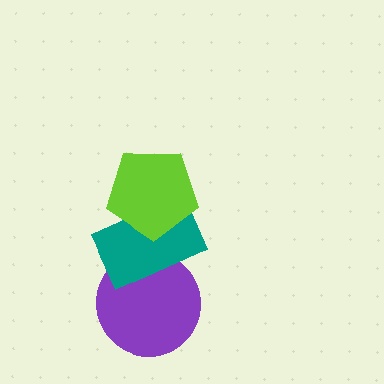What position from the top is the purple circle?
The purple circle is 3rd from the top.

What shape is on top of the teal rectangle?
The lime pentagon is on top of the teal rectangle.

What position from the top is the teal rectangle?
The teal rectangle is 2nd from the top.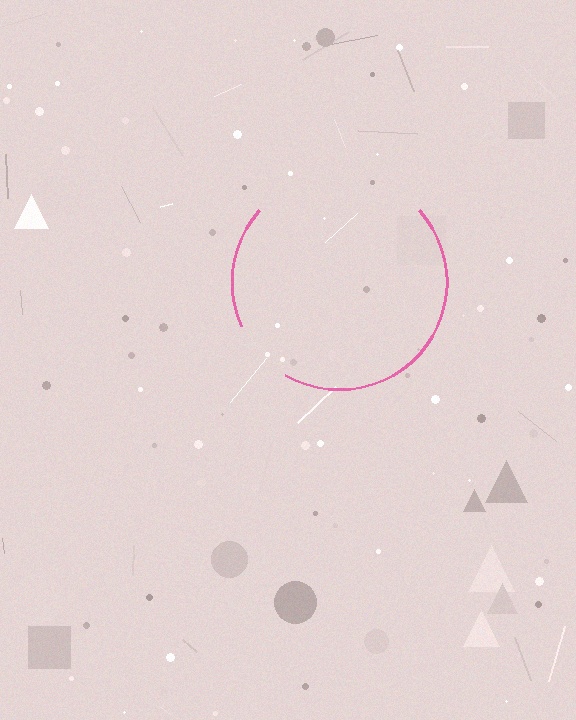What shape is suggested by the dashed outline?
The dashed outline suggests a circle.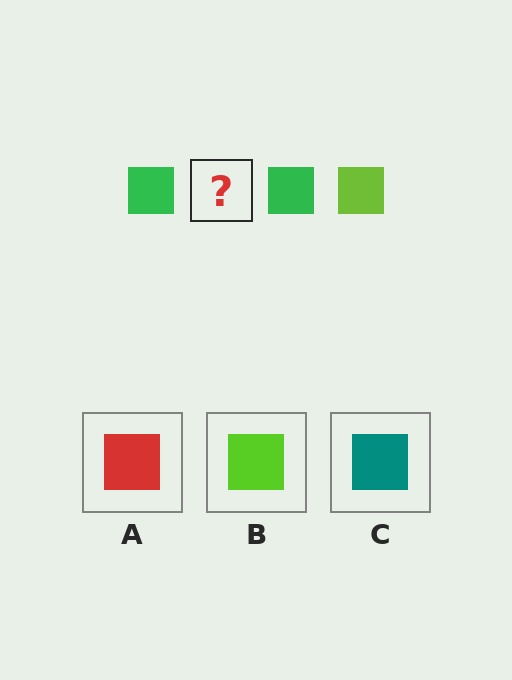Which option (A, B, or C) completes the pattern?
B.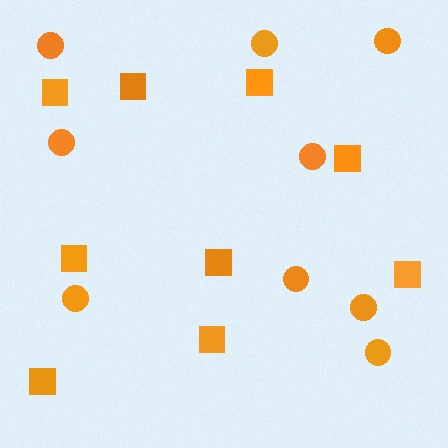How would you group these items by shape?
There are 2 groups: one group of squares (9) and one group of circles (9).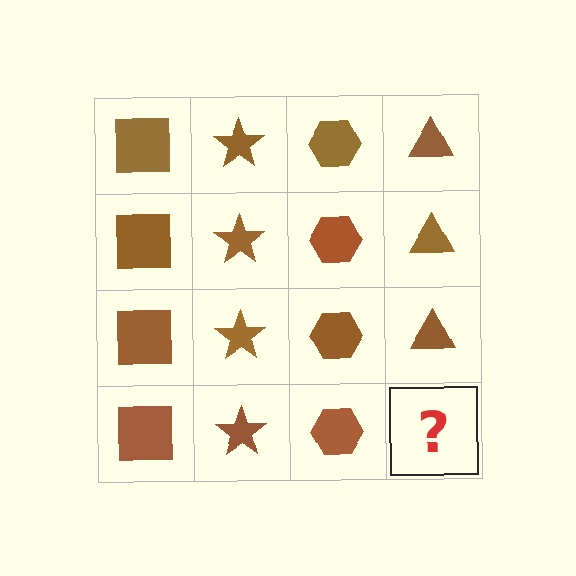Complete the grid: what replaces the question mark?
The question mark should be replaced with a brown triangle.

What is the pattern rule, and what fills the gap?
The rule is that each column has a consistent shape. The gap should be filled with a brown triangle.